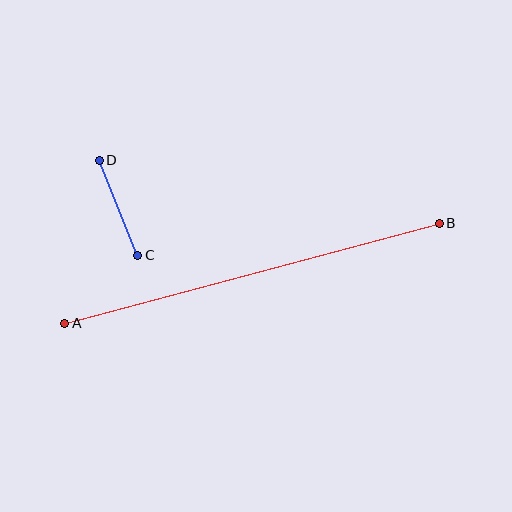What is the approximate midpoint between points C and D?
The midpoint is at approximately (118, 208) pixels.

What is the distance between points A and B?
The distance is approximately 388 pixels.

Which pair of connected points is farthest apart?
Points A and B are farthest apart.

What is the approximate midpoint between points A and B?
The midpoint is at approximately (252, 273) pixels.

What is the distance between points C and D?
The distance is approximately 102 pixels.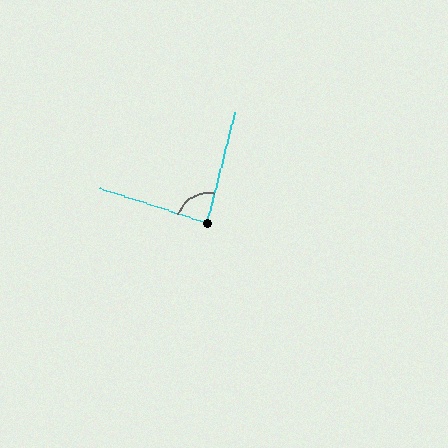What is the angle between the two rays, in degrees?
Approximately 86 degrees.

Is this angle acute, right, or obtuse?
It is approximately a right angle.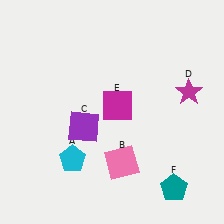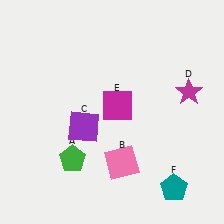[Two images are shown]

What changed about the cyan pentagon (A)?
In Image 1, A is cyan. In Image 2, it changed to green.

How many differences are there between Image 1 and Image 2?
There is 1 difference between the two images.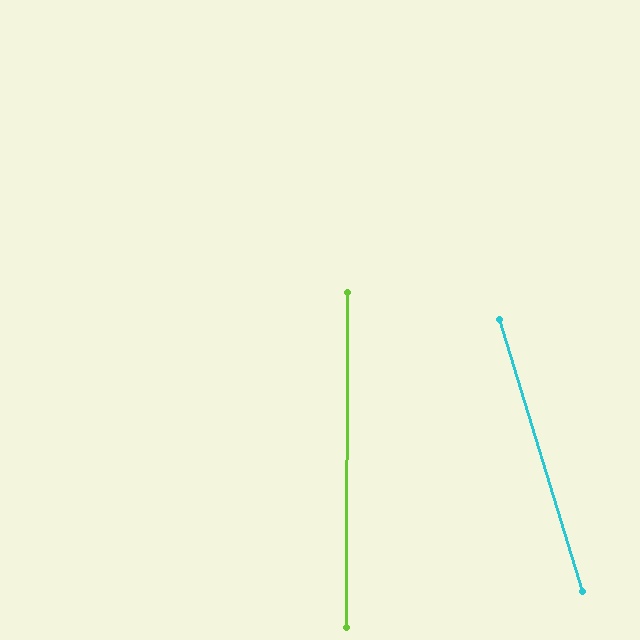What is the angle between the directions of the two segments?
Approximately 17 degrees.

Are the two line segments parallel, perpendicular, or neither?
Neither parallel nor perpendicular — they differ by about 17°.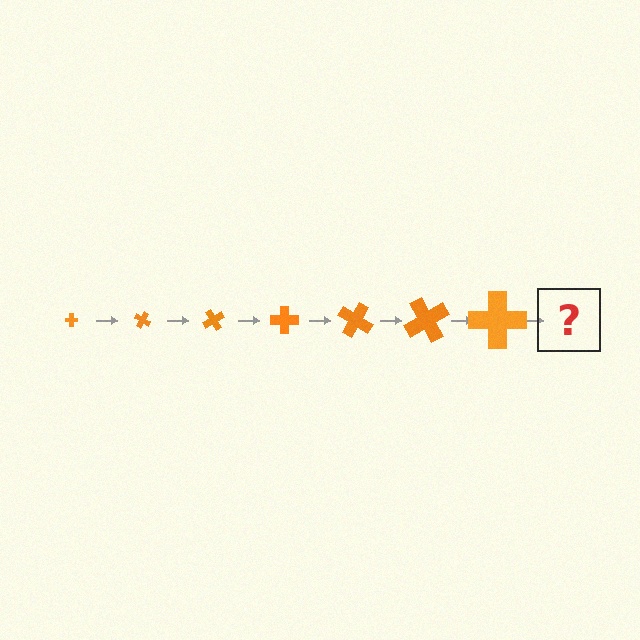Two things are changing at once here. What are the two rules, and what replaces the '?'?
The two rules are that the cross grows larger each step and it rotates 30 degrees each step. The '?' should be a cross, larger than the previous one and rotated 210 degrees from the start.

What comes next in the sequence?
The next element should be a cross, larger than the previous one and rotated 210 degrees from the start.